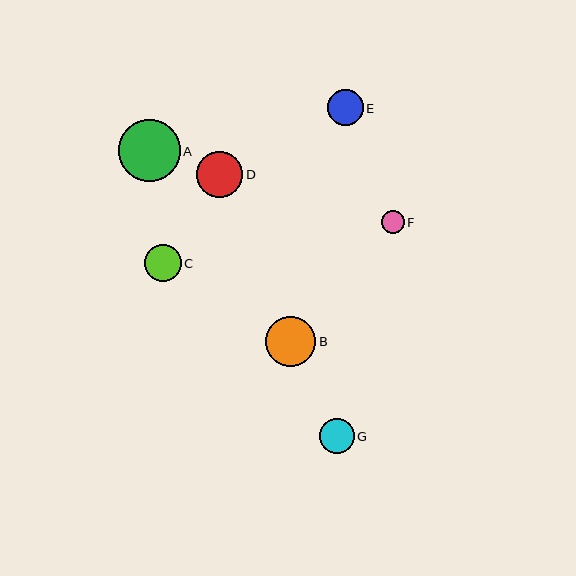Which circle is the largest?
Circle A is the largest with a size of approximately 62 pixels.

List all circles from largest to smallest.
From largest to smallest: A, B, D, C, E, G, F.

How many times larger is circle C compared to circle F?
Circle C is approximately 1.6 times the size of circle F.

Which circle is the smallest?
Circle F is the smallest with a size of approximately 23 pixels.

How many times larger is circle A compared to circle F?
Circle A is approximately 2.7 times the size of circle F.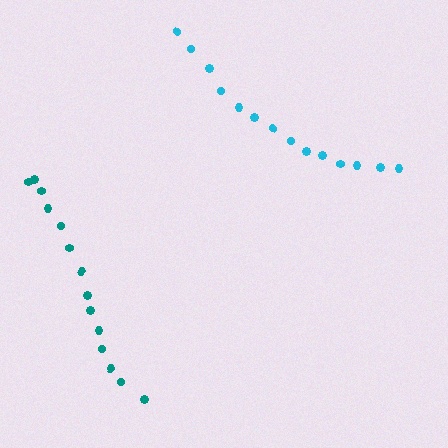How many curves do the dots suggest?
There are 2 distinct paths.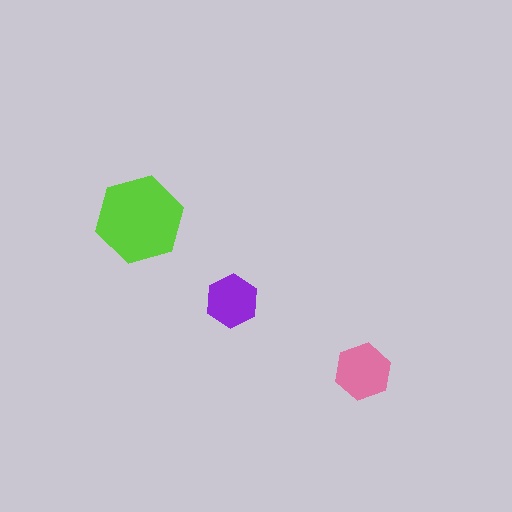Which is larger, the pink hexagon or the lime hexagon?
The lime one.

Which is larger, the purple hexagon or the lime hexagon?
The lime one.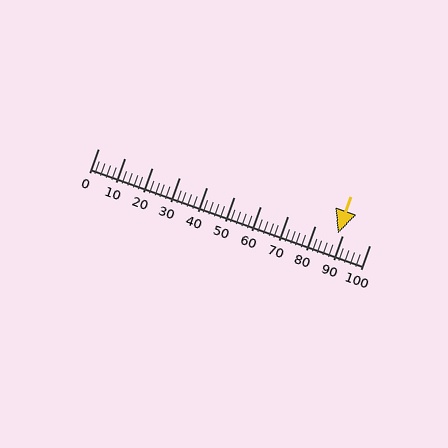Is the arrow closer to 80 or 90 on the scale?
The arrow is closer to 90.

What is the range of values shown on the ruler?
The ruler shows values from 0 to 100.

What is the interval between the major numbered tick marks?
The major tick marks are spaced 10 units apart.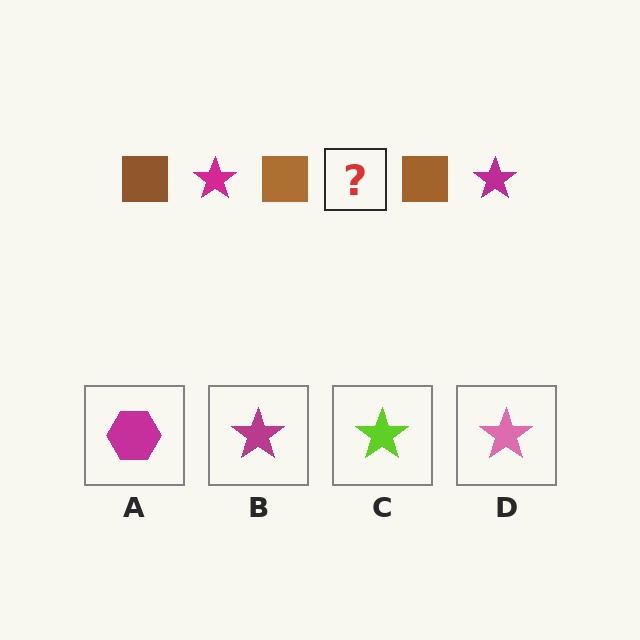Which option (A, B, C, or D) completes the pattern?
B.